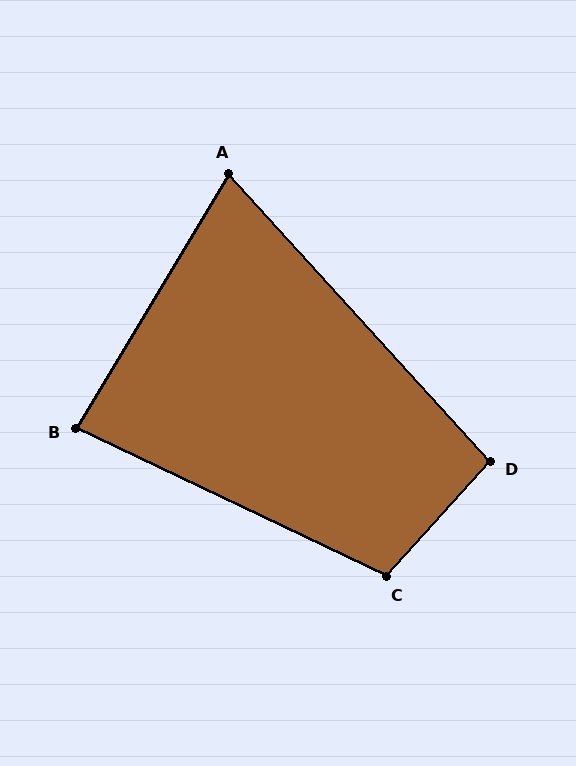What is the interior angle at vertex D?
Approximately 96 degrees (obtuse).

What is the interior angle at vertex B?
Approximately 84 degrees (acute).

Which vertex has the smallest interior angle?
A, at approximately 73 degrees.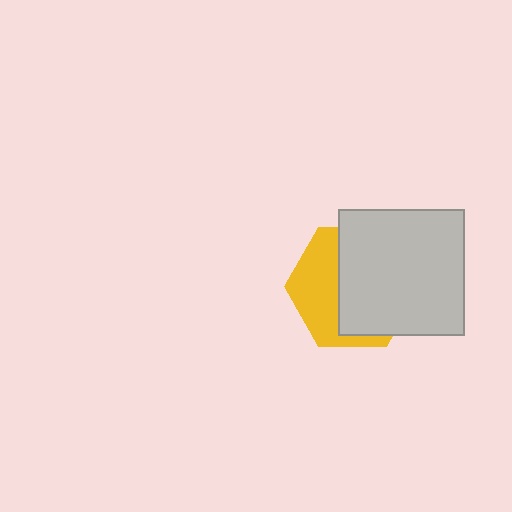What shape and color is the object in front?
The object in front is a light gray square.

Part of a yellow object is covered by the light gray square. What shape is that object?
It is a hexagon.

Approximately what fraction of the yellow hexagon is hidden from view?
Roughly 60% of the yellow hexagon is hidden behind the light gray square.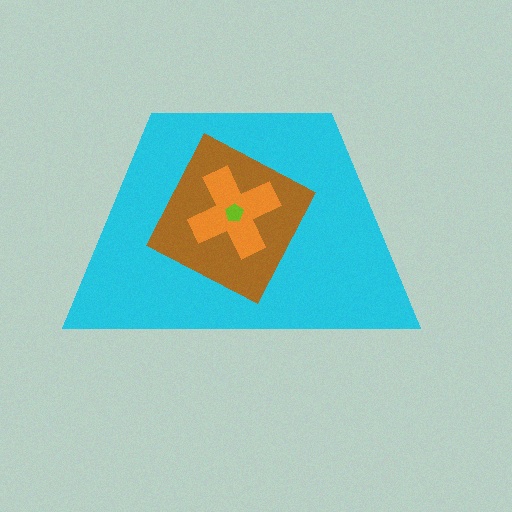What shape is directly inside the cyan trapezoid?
The brown diamond.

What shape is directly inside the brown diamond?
The orange cross.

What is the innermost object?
The lime pentagon.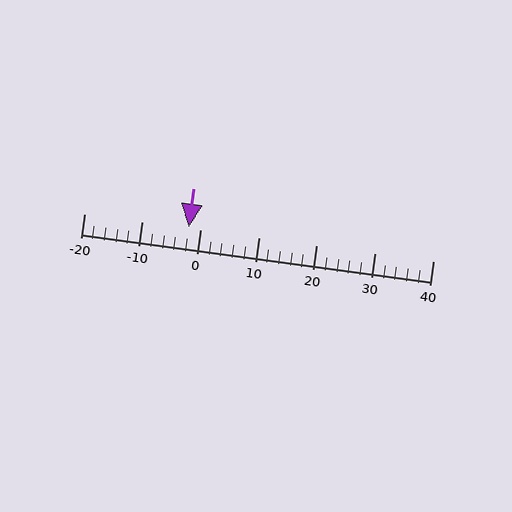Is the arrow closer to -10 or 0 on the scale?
The arrow is closer to 0.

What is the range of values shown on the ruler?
The ruler shows values from -20 to 40.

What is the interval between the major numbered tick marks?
The major tick marks are spaced 10 units apart.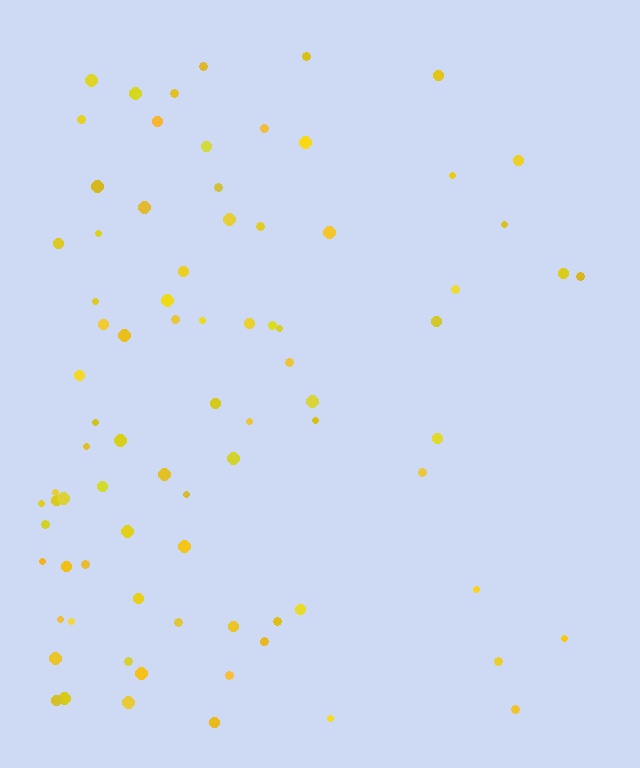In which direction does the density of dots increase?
From right to left, with the left side densest.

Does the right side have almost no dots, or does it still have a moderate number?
Still a moderate number, just noticeably fewer than the left.